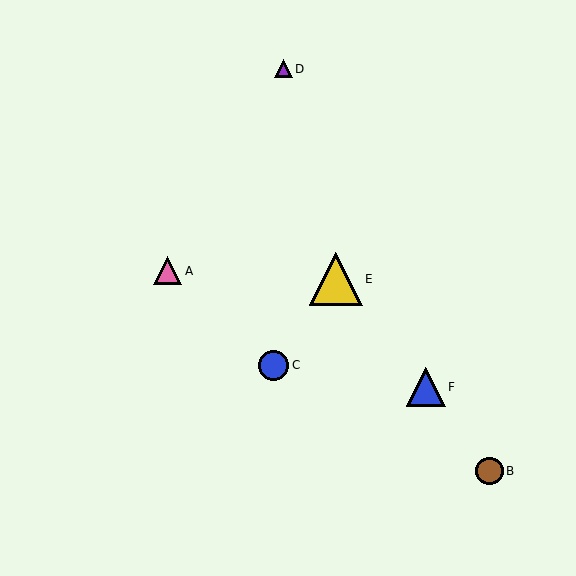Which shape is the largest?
The yellow triangle (labeled E) is the largest.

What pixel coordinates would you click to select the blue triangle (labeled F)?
Click at (426, 387) to select the blue triangle F.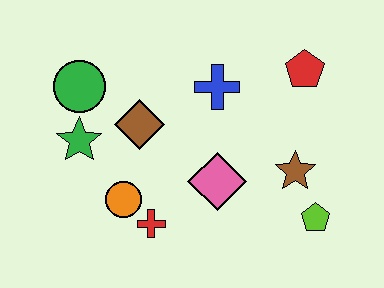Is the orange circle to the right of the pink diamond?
No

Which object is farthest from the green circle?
The lime pentagon is farthest from the green circle.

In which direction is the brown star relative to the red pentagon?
The brown star is below the red pentagon.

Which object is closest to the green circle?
The green star is closest to the green circle.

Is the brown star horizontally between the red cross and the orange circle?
No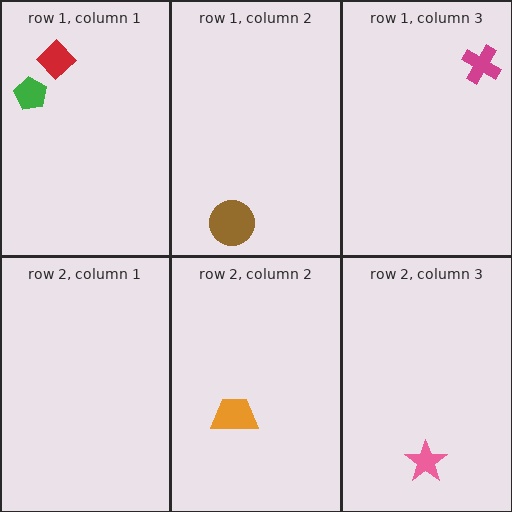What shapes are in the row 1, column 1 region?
The green pentagon, the red diamond.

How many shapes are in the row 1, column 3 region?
1.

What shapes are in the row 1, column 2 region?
The brown circle.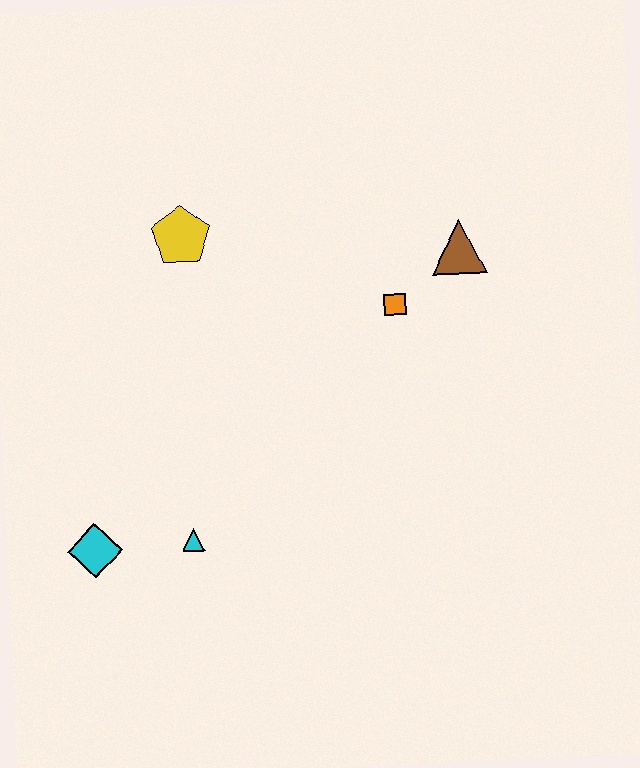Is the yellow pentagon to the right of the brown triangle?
No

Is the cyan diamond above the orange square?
No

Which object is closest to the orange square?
The brown triangle is closest to the orange square.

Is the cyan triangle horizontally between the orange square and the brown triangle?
No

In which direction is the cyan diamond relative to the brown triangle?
The cyan diamond is to the left of the brown triangle.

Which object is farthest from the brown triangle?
The cyan diamond is farthest from the brown triangle.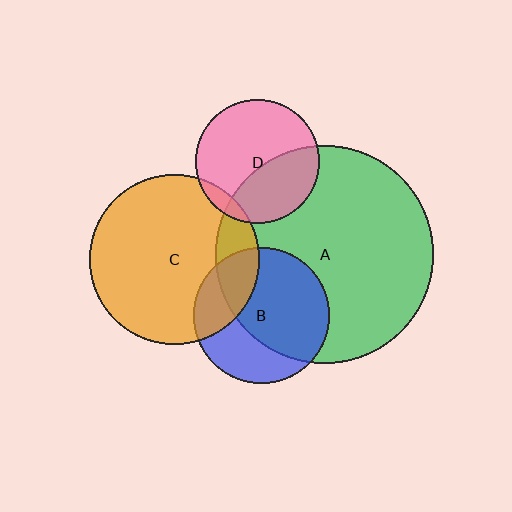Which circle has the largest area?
Circle A (green).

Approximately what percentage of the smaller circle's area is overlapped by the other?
Approximately 25%.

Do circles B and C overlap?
Yes.